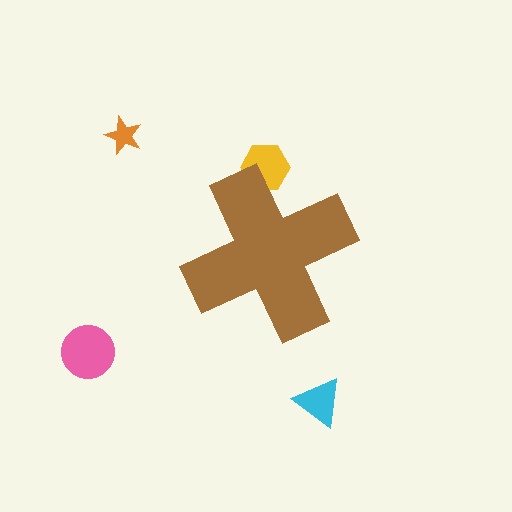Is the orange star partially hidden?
No, the orange star is fully visible.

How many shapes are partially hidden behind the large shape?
1 shape is partially hidden.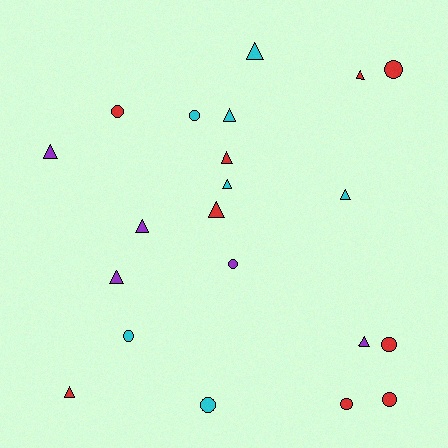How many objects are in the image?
There are 21 objects.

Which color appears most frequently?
Red, with 9 objects.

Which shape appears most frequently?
Triangle, with 12 objects.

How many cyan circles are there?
There are 3 cyan circles.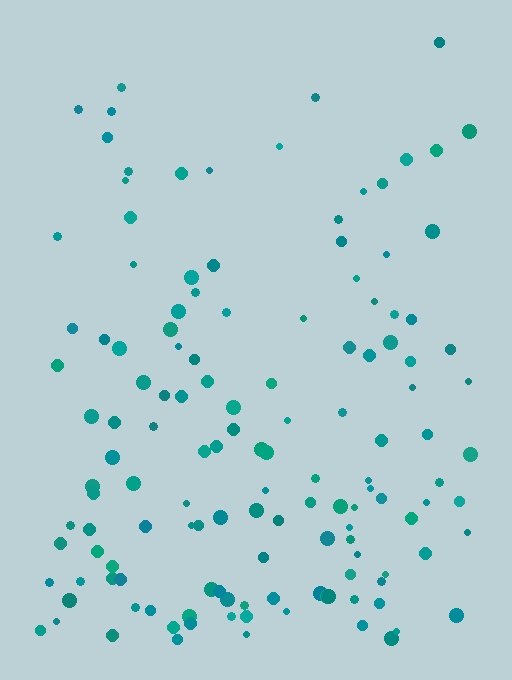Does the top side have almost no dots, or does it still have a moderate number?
Still a moderate number, just noticeably fewer than the bottom.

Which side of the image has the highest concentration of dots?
The bottom.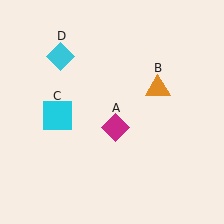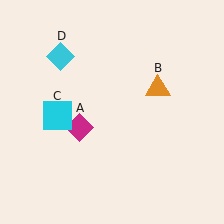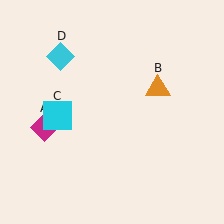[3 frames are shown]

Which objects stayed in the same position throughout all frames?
Orange triangle (object B) and cyan square (object C) and cyan diamond (object D) remained stationary.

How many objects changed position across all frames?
1 object changed position: magenta diamond (object A).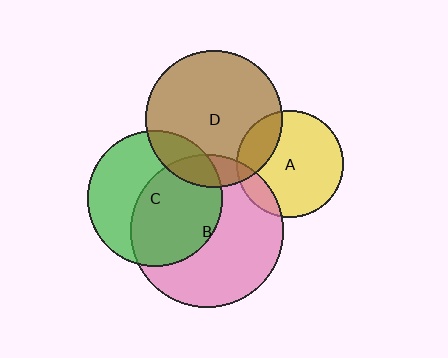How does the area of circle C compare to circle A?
Approximately 1.6 times.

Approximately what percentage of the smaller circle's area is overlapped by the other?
Approximately 15%.